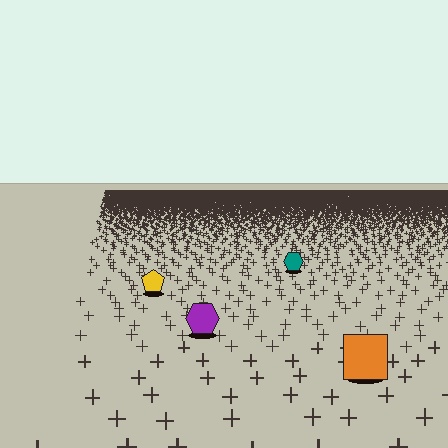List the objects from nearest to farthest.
From nearest to farthest: the orange square, the purple hexagon, the yellow pentagon, the teal hexagon.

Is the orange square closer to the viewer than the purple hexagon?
Yes. The orange square is closer — you can tell from the texture gradient: the ground texture is coarser near it.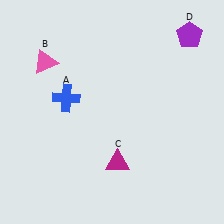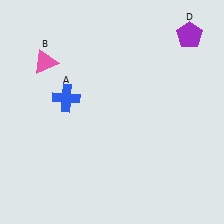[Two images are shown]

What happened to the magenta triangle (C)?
The magenta triangle (C) was removed in Image 2. It was in the bottom-right area of Image 1.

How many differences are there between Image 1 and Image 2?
There is 1 difference between the two images.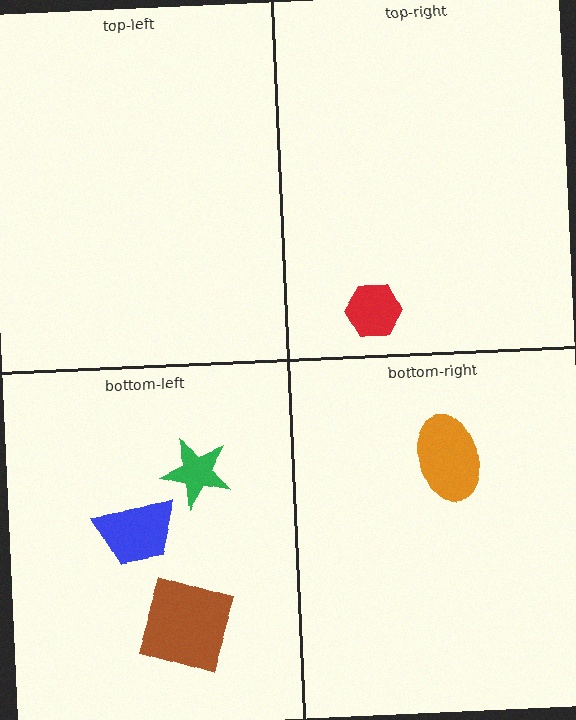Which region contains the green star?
The bottom-left region.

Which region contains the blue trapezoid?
The bottom-left region.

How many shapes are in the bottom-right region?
1.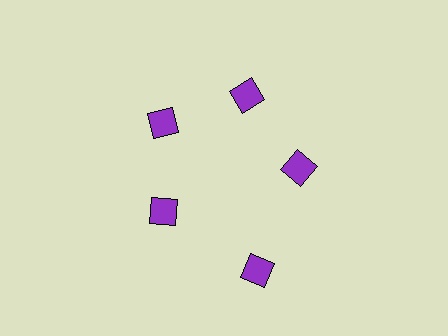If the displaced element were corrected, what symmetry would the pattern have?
It would have 5-fold rotational symmetry — the pattern would map onto itself every 72 degrees.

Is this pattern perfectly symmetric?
No. The 5 purple diamonds are arranged in a ring, but one element near the 5 o'clock position is pushed outward from the center, breaking the 5-fold rotational symmetry.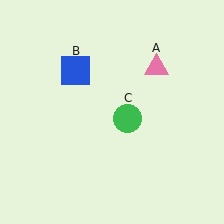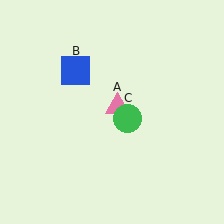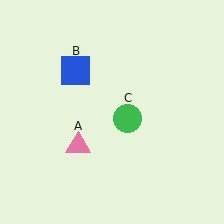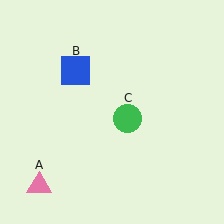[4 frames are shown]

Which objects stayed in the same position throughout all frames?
Blue square (object B) and green circle (object C) remained stationary.